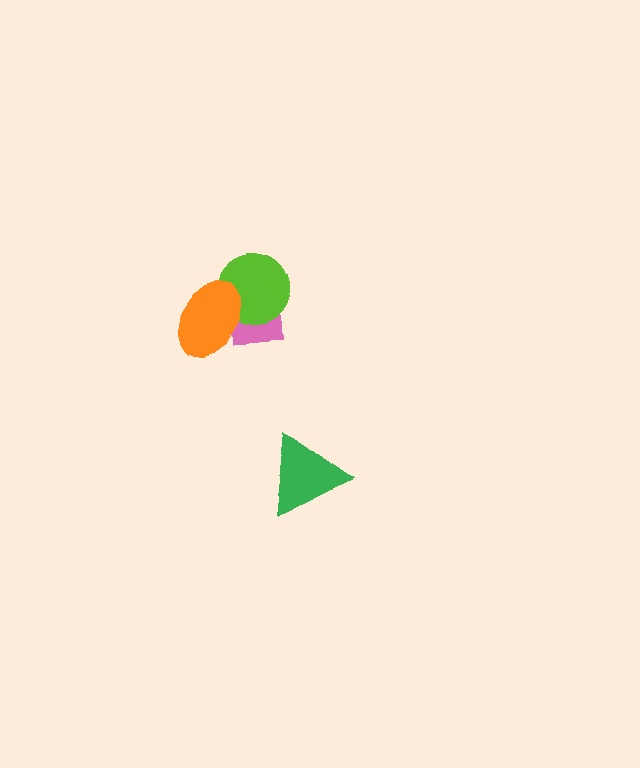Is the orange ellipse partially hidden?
No, no other shape covers it.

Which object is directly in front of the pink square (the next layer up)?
The lime circle is directly in front of the pink square.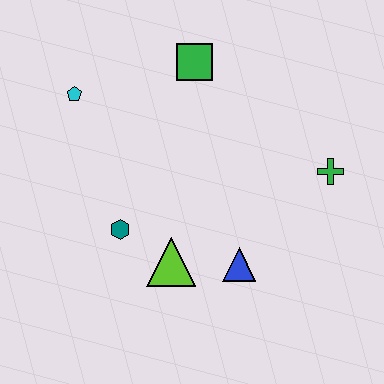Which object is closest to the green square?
The cyan pentagon is closest to the green square.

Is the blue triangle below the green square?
Yes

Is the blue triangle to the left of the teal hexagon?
No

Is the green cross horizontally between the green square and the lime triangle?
No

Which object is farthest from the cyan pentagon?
The green cross is farthest from the cyan pentagon.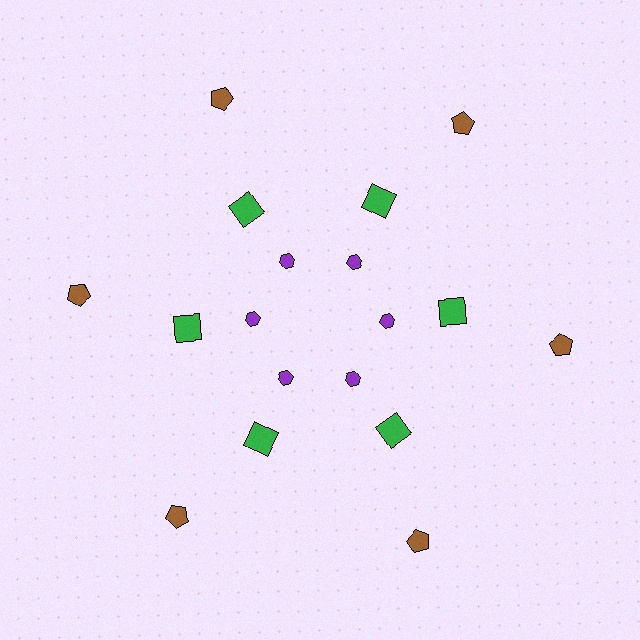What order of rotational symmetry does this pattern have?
This pattern has 6-fold rotational symmetry.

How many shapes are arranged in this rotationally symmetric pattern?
There are 18 shapes, arranged in 6 groups of 3.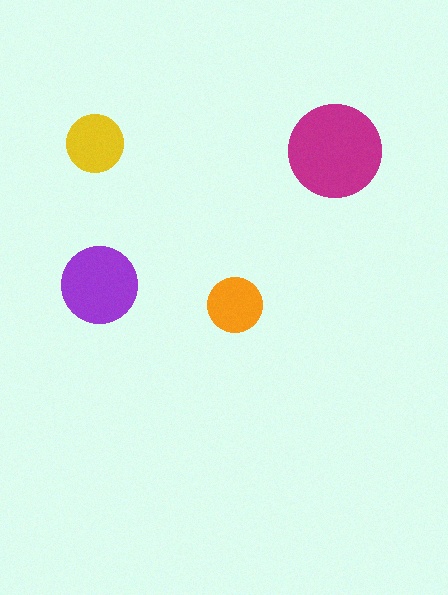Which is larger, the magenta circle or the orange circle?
The magenta one.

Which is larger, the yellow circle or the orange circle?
The yellow one.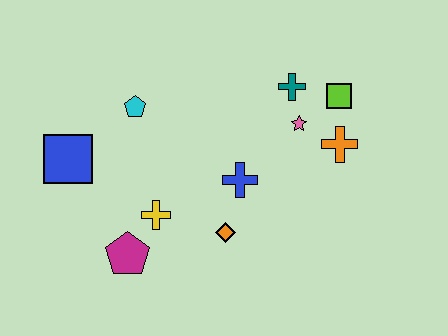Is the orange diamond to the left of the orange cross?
Yes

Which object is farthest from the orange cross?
The blue square is farthest from the orange cross.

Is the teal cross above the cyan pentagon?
Yes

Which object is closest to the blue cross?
The orange diamond is closest to the blue cross.